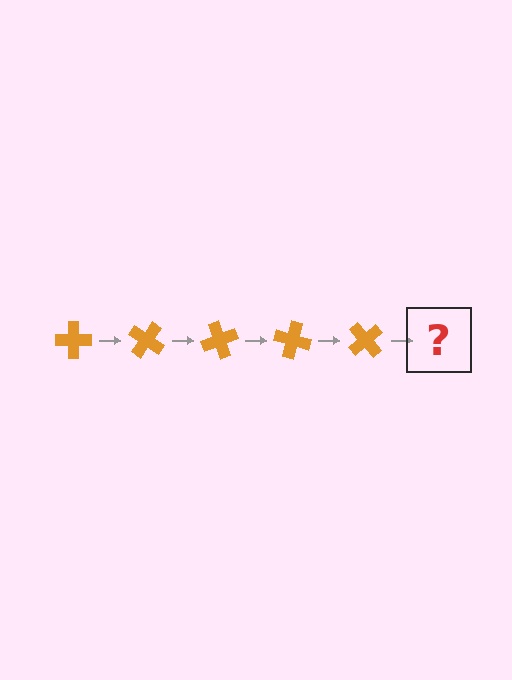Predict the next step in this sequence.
The next step is an orange cross rotated 175 degrees.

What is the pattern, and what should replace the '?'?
The pattern is that the cross rotates 35 degrees each step. The '?' should be an orange cross rotated 175 degrees.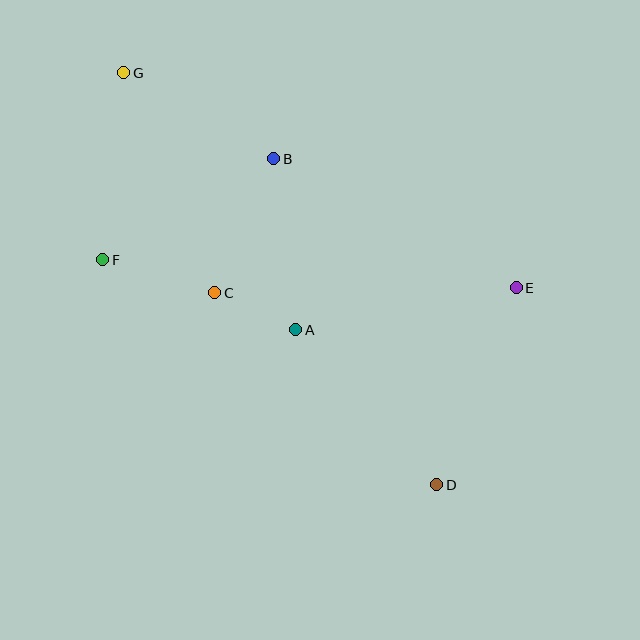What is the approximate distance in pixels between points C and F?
The distance between C and F is approximately 117 pixels.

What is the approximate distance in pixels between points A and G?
The distance between A and G is approximately 309 pixels.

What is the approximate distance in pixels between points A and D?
The distance between A and D is approximately 209 pixels.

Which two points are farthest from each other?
Points D and G are farthest from each other.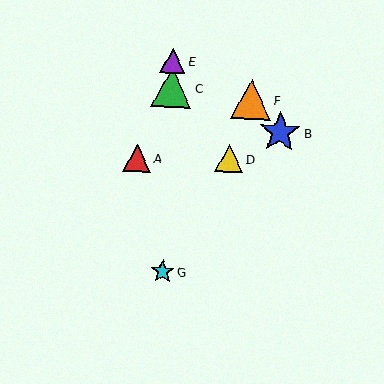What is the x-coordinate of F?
Object F is at x≈251.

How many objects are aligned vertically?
3 objects (C, E, G) are aligned vertically.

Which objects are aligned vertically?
Objects C, E, G are aligned vertically.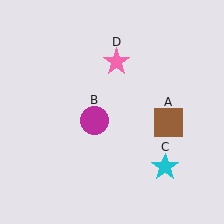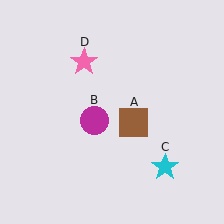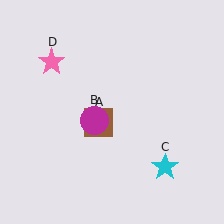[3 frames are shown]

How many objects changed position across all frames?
2 objects changed position: brown square (object A), pink star (object D).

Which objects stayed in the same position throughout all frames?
Magenta circle (object B) and cyan star (object C) remained stationary.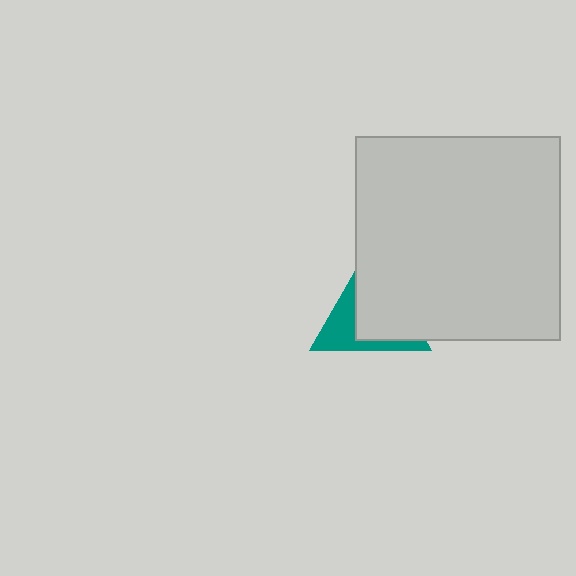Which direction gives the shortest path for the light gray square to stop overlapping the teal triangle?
Moving right gives the shortest separation.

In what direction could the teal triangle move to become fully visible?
The teal triangle could move left. That would shift it out from behind the light gray square entirely.